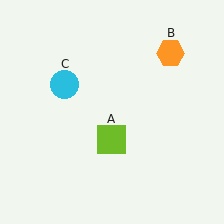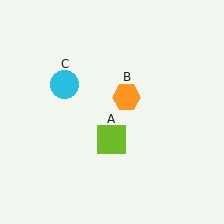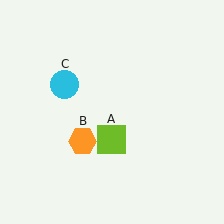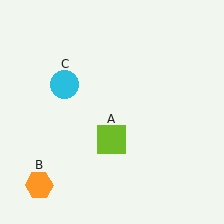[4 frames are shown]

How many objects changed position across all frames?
1 object changed position: orange hexagon (object B).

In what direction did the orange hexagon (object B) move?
The orange hexagon (object B) moved down and to the left.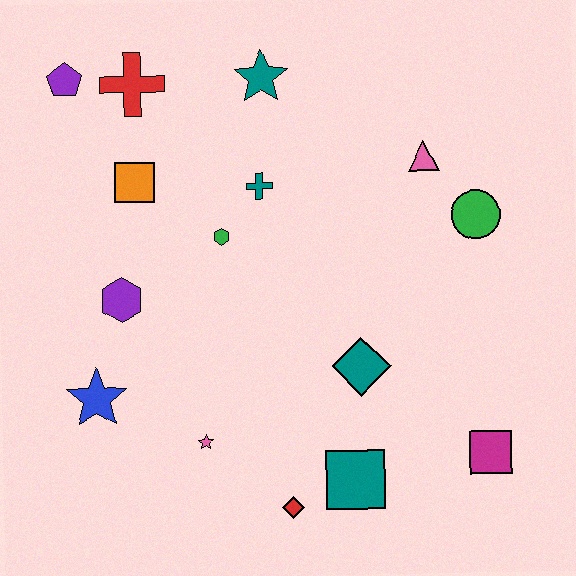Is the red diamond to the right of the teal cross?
Yes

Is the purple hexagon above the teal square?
Yes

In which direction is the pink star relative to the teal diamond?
The pink star is to the left of the teal diamond.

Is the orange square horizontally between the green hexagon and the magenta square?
No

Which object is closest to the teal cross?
The green hexagon is closest to the teal cross.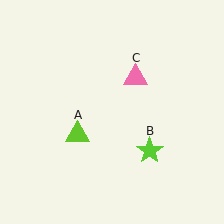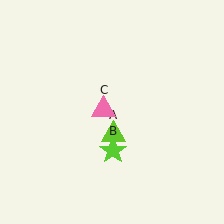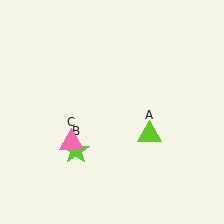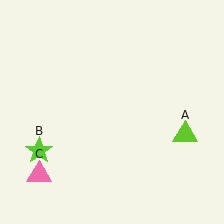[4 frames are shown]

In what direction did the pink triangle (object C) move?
The pink triangle (object C) moved down and to the left.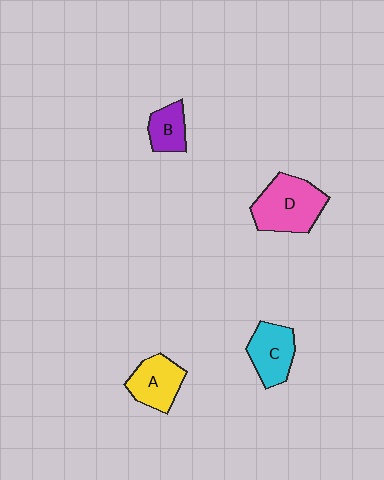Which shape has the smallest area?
Shape B (purple).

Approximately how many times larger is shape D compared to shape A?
Approximately 1.4 times.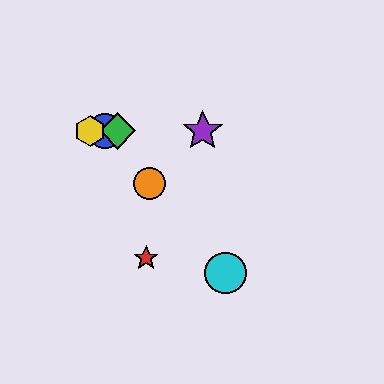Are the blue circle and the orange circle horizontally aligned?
No, the blue circle is at y≈131 and the orange circle is at y≈183.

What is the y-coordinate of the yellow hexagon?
The yellow hexagon is at y≈131.